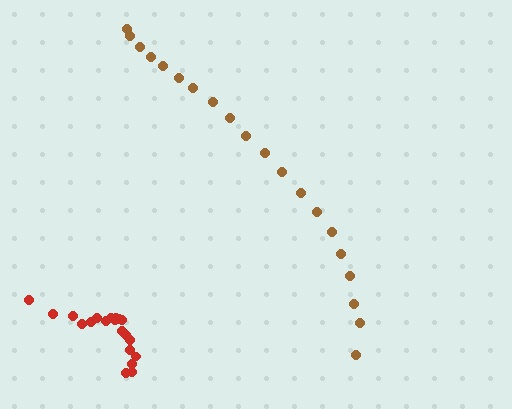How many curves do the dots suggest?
There are 2 distinct paths.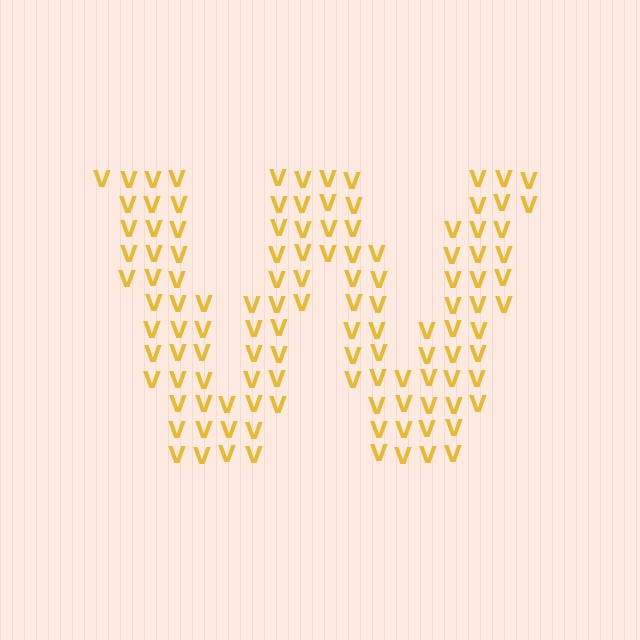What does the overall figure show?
The overall figure shows the letter W.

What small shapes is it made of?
It is made of small letter V's.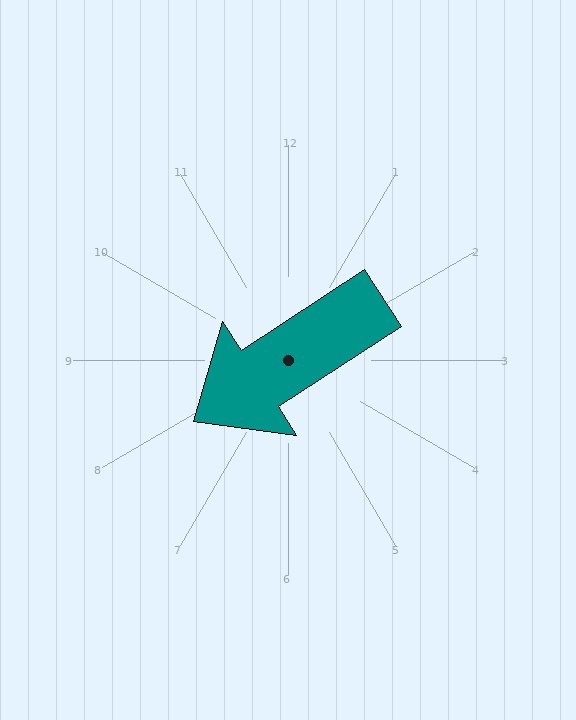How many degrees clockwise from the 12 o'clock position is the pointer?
Approximately 237 degrees.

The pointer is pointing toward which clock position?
Roughly 8 o'clock.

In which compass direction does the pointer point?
Southwest.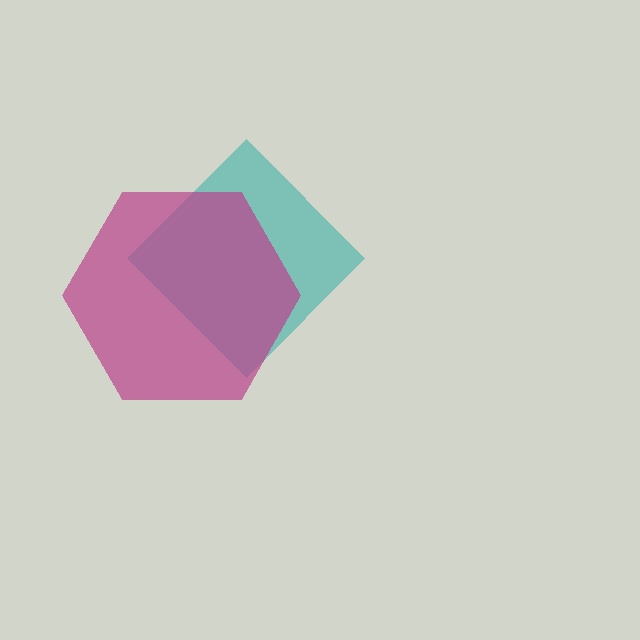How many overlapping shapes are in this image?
There are 2 overlapping shapes in the image.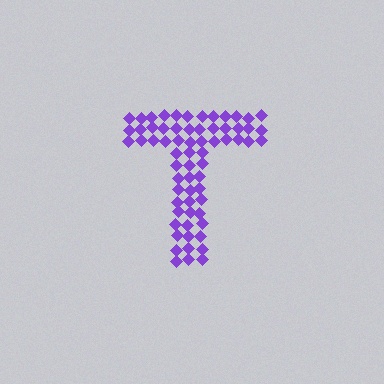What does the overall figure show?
The overall figure shows the letter T.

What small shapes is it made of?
It is made of small diamonds.